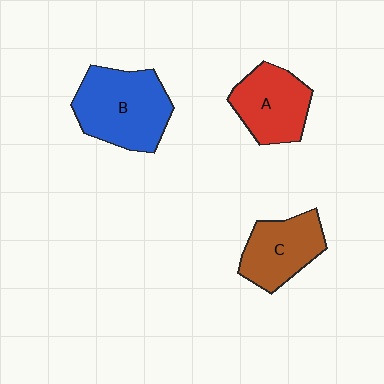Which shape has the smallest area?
Shape C (brown).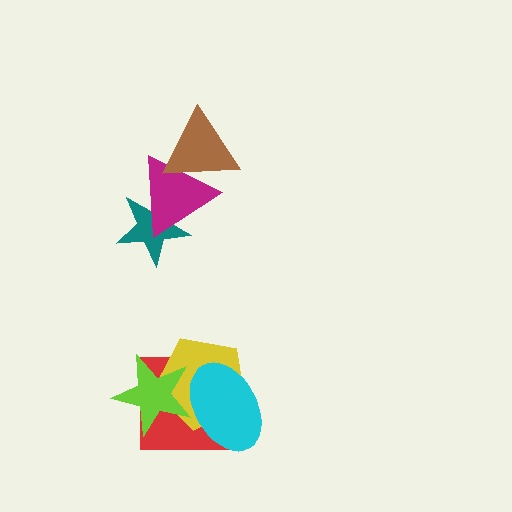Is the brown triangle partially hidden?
No, no other shape covers it.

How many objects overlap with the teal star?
1 object overlaps with the teal star.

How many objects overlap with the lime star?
3 objects overlap with the lime star.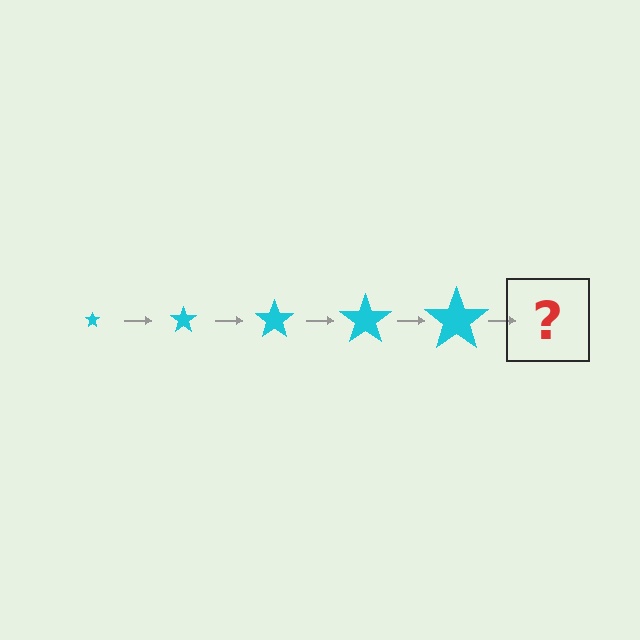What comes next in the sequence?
The next element should be a cyan star, larger than the previous one.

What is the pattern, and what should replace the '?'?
The pattern is that the star gets progressively larger each step. The '?' should be a cyan star, larger than the previous one.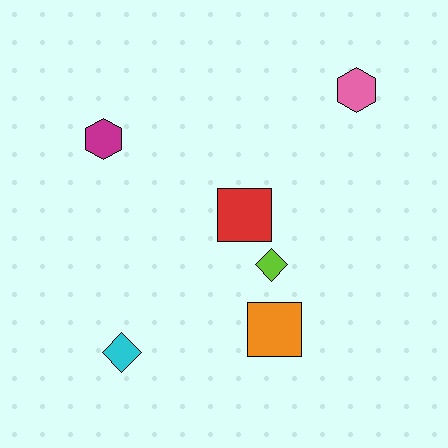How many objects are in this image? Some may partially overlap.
There are 6 objects.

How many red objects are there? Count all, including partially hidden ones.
There is 1 red object.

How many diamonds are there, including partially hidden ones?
There are 2 diamonds.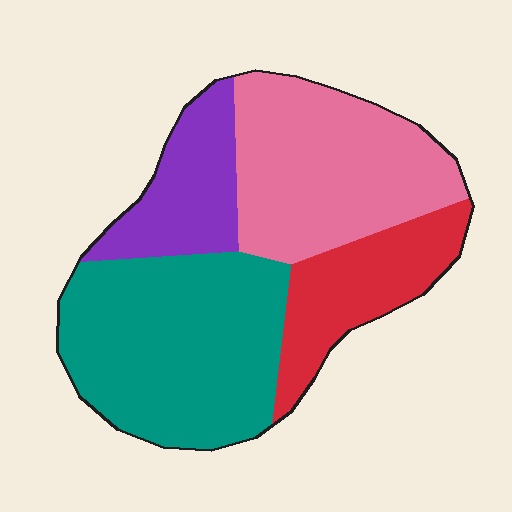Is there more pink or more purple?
Pink.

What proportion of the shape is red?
Red takes up about one sixth (1/6) of the shape.